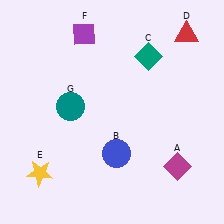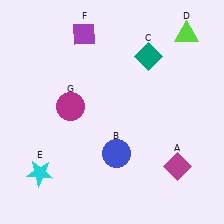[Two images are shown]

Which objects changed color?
D changed from red to lime. E changed from yellow to cyan. G changed from teal to magenta.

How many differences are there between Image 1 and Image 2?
There are 3 differences between the two images.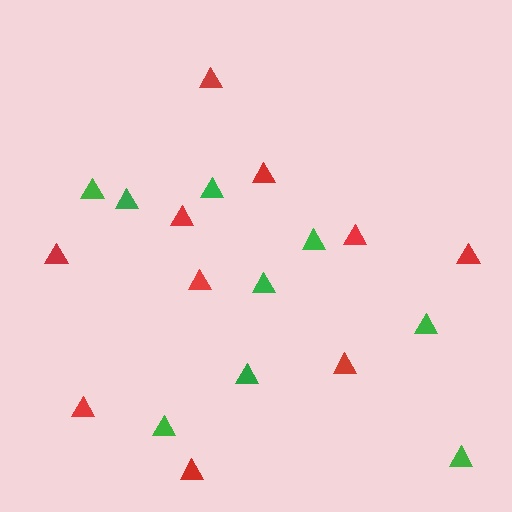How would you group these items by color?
There are 2 groups: one group of red triangles (10) and one group of green triangles (9).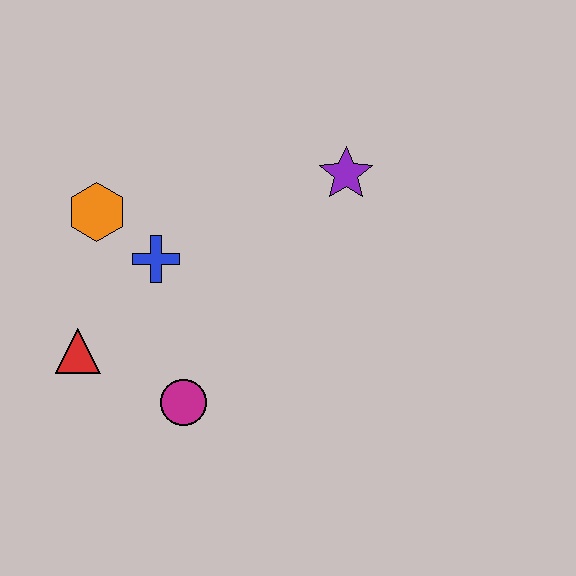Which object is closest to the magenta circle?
The red triangle is closest to the magenta circle.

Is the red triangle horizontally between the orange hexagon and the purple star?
No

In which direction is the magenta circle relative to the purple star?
The magenta circle is below the purple star.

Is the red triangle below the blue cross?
Yes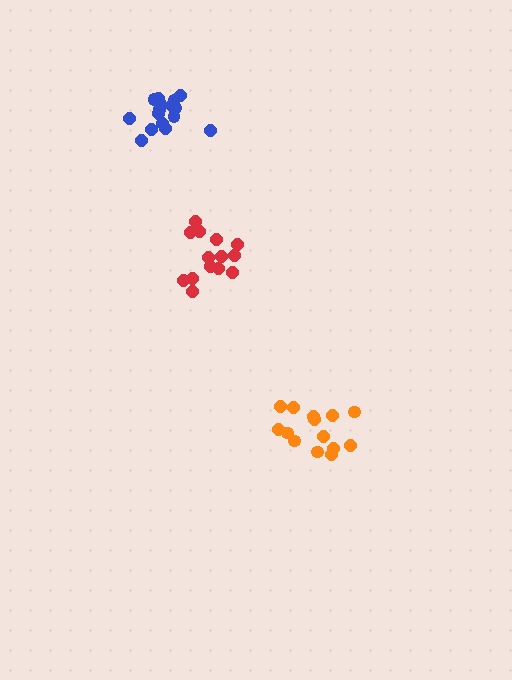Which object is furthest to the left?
The blue cluster is leftmost.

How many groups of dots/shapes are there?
There are 3 groups.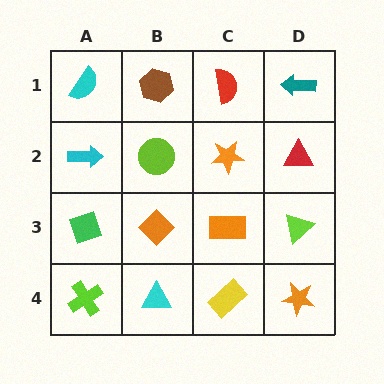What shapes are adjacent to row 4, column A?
A green diamond (row 3, column A), a cyan triangle (row 4, column B).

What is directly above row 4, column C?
An orange rectangle.